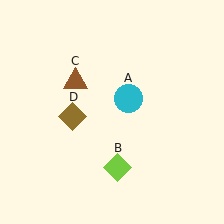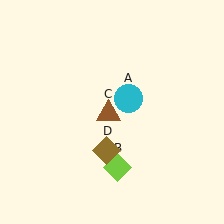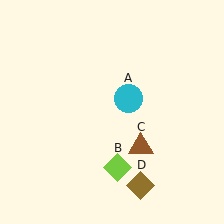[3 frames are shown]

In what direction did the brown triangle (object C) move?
The brown triangle (object C) moved down and to the right.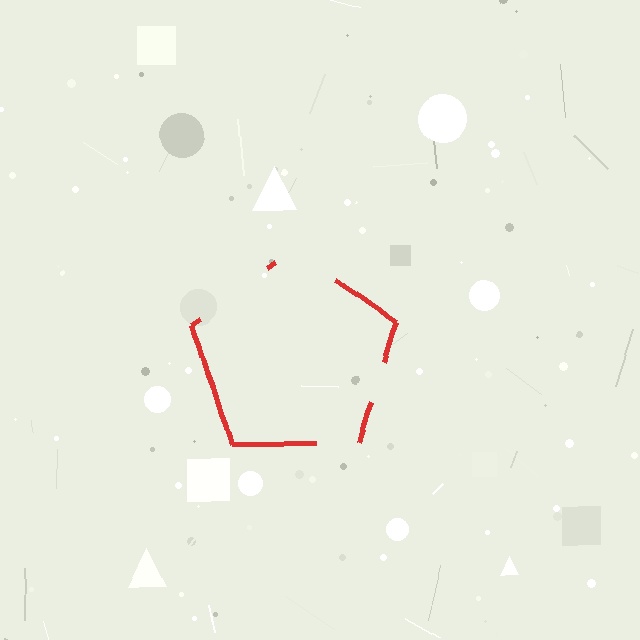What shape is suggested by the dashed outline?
The dashed outline suggests a pentagon.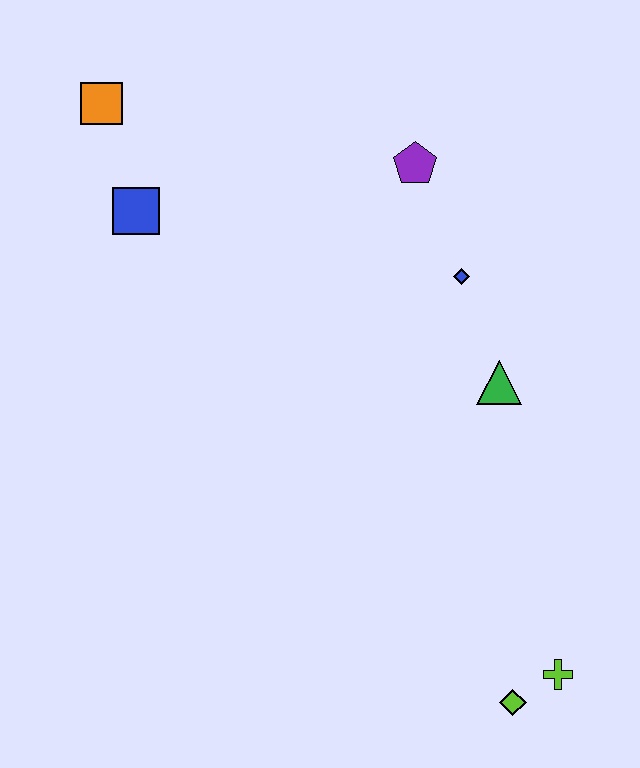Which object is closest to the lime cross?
The lime diamond is closest to the lime cross.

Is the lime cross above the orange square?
No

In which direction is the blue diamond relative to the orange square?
The blue diamond is to the right of the orange square.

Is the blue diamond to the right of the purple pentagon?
Yes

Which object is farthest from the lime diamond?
The orange square is farthest from the lime diamond.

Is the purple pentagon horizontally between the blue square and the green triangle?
Yes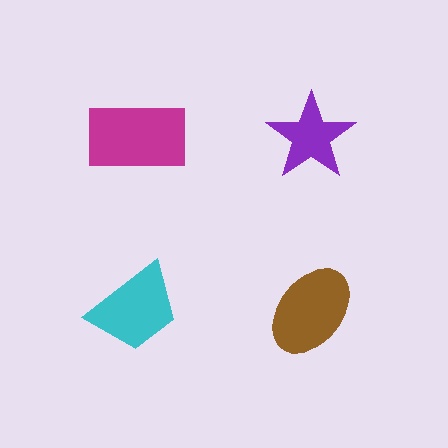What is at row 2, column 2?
A brown ellipse.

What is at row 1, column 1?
A magenta rectangle.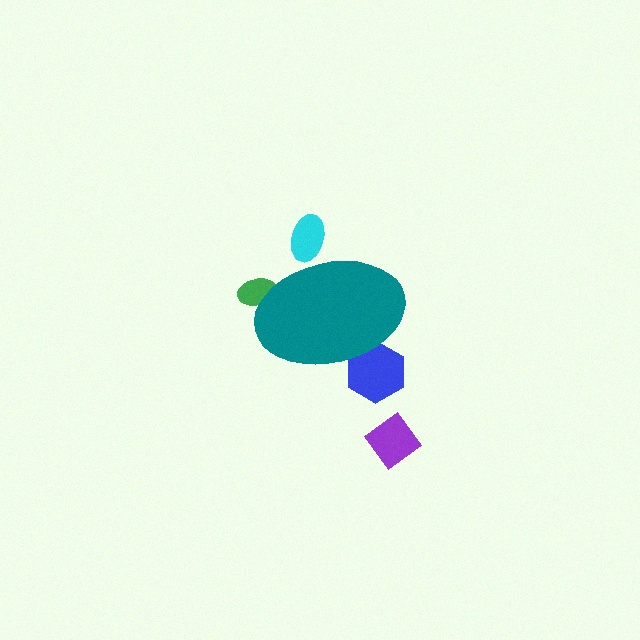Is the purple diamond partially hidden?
No, the purple diamond is fully visible.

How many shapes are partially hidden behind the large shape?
3 shapes are partially hidden.